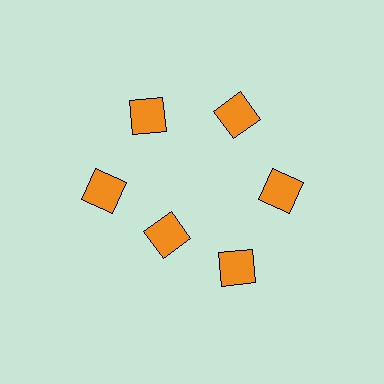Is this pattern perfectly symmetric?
No. The 6 orange diamonds are arranged in a ring, but one element near the 7 o'clock position is pulled inward toward the center, breaking the 6-fold rotational symmetry.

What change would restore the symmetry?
The symmetry would be restored by moving it outward, back onto the ring so that all 6 diamonds sit at equal angles and equal distance from the center.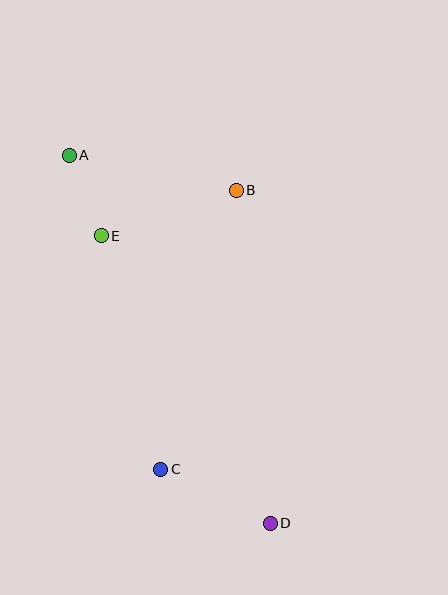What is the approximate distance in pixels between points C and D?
The distance between C and D is approximately 122 pixels.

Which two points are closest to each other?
Points A and E are closest to each other.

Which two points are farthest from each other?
Points A and D are farthest from each other.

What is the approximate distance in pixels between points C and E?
The distance between C and E is approximately 241 pixels.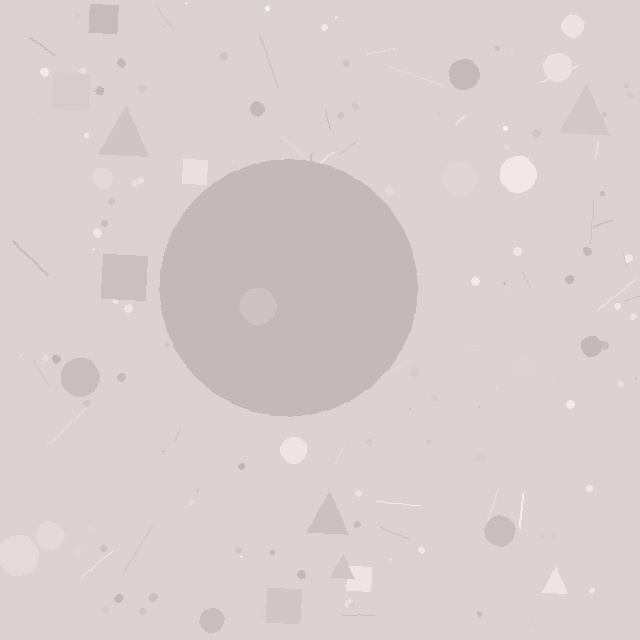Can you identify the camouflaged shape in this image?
The camouflaged shape is a circle.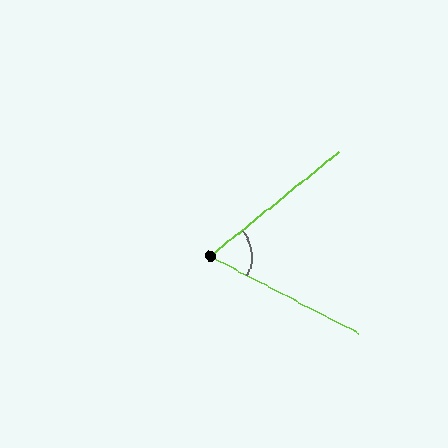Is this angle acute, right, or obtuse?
It is acute.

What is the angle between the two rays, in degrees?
Approximately 66 degrees.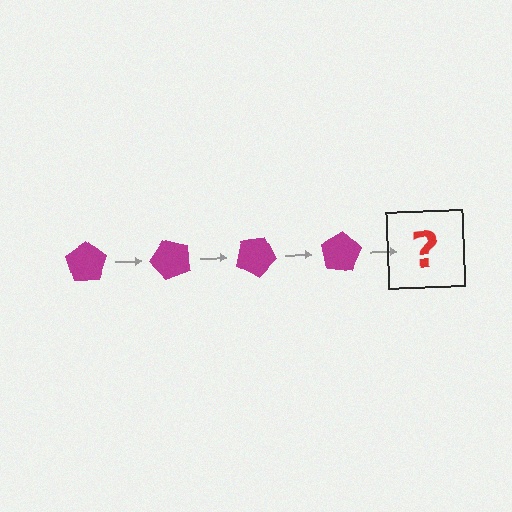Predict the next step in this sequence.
The next step is a magenta pentagon rotated 200 degrees.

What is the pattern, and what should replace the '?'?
The pattern is that the pentagon rotates 50 degrees each step. The '?' should be a magenta pentagon rotated 200 degrees.